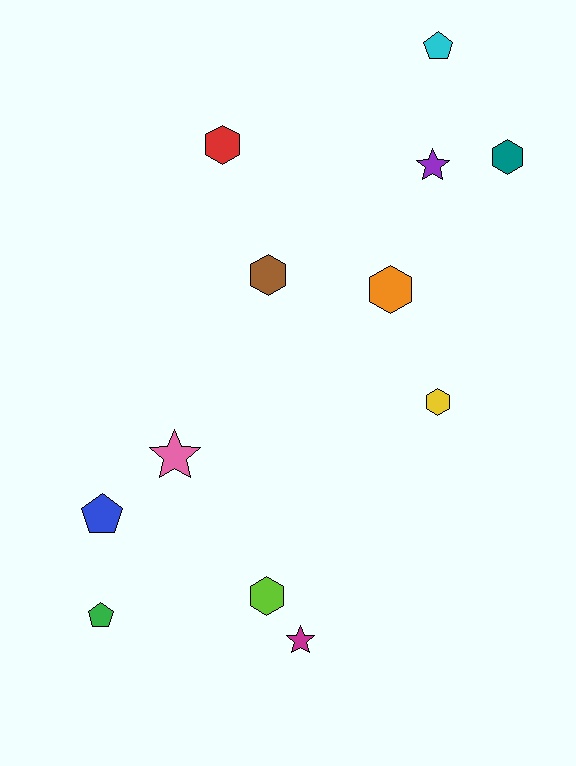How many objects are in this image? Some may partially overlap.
There are 12 objects.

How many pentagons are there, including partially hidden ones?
There are 3 pentagons.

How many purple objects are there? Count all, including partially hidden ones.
There is 1 purple object.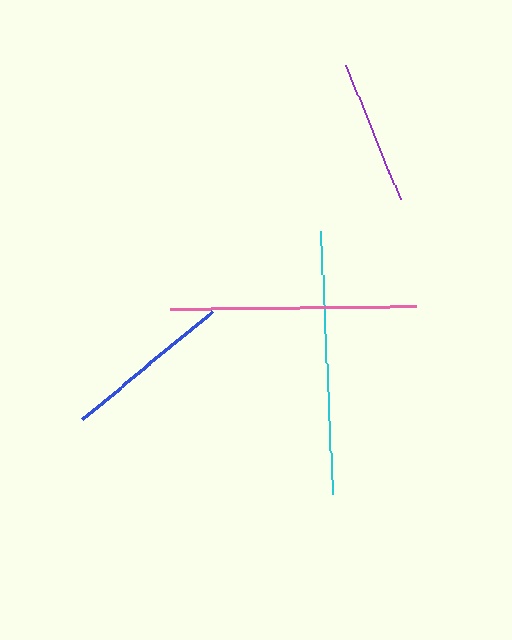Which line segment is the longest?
The cyan line is the longest at approximately 263 pixels.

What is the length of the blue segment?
The blue segment is approximately 169 pixels long.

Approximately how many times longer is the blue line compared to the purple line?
The blue line is approximately 1.2 times the length of the purple line.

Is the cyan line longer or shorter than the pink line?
The cyan line is longer than the pink line.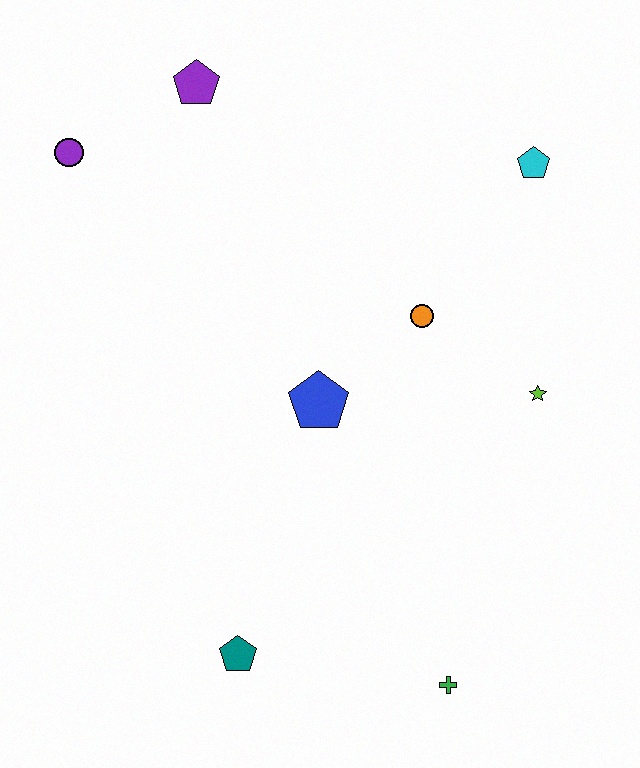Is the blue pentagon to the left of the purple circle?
No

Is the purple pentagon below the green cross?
No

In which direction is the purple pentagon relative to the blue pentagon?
The purple pentagon is above the blue pentagon.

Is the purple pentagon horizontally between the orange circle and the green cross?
No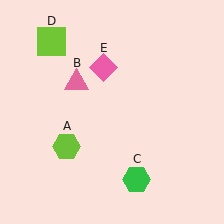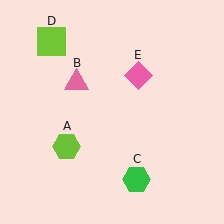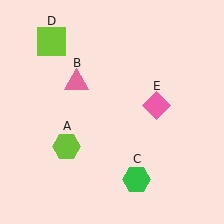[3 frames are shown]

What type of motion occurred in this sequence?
The pink diamond (object E) rotated clockwise around the center of the scene.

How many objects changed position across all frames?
1 object changed position: pink diamond (object E).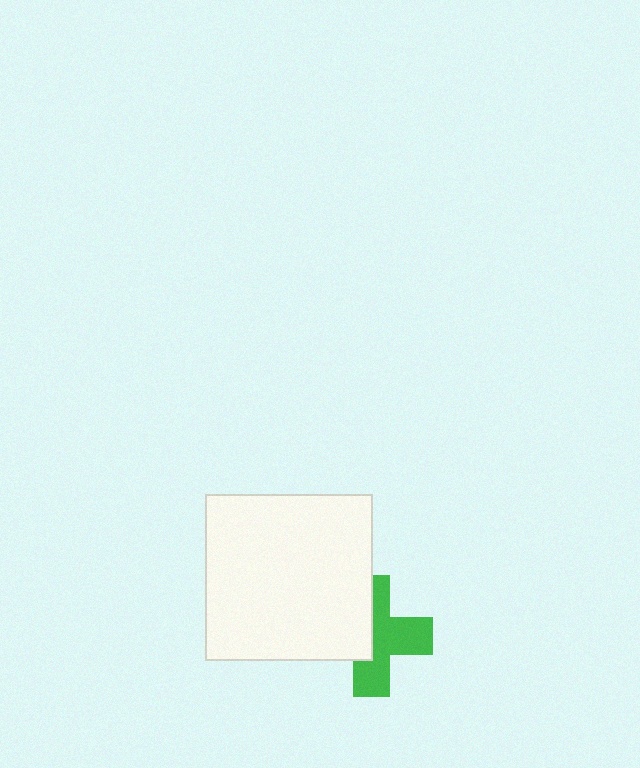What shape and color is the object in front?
The object in front is a white square.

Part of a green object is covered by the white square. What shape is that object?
It is a cross.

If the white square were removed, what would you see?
You would see the complete green cross.